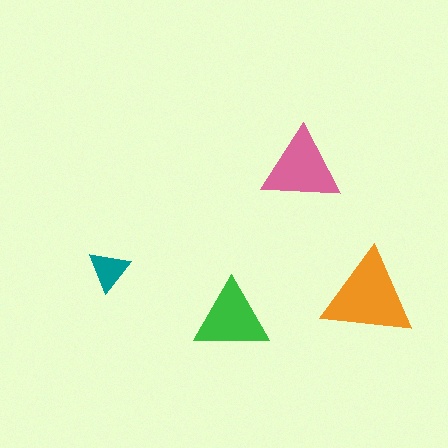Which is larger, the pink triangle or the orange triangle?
The orange one.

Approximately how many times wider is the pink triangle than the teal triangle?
About 2 times wider.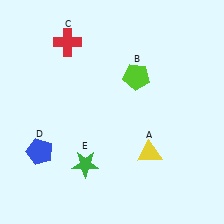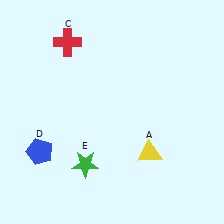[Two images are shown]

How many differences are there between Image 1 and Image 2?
There is 1 difference between the two images.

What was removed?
The lime pentagon (B) was removed in Image 2.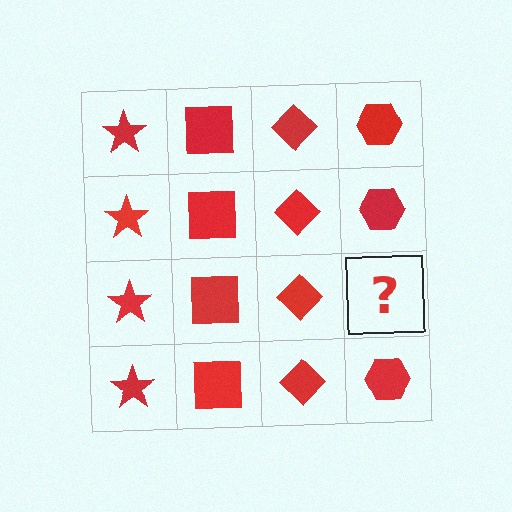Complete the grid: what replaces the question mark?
The question mark should be replaced with a red hexagon.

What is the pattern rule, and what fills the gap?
The rule is that each column has a consistent shape. The gap should be filled with a red hexagon.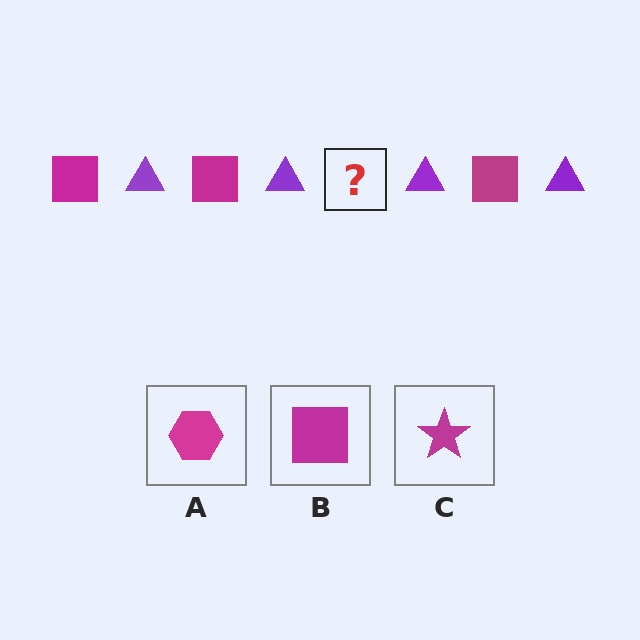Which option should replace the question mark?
Option B.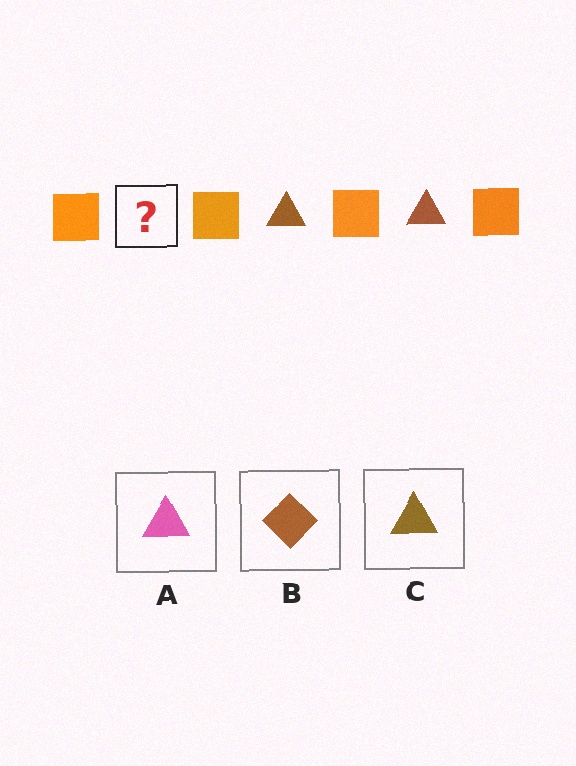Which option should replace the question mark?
Option C.